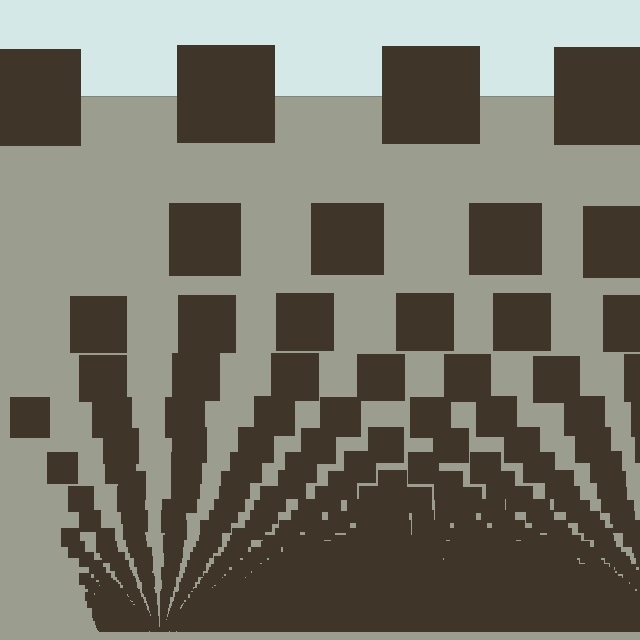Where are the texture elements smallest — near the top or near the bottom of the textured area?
Near the bottom.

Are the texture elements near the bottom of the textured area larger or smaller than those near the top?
Smaller. The gradient is inverted — elements near the bottom are smaller and denser.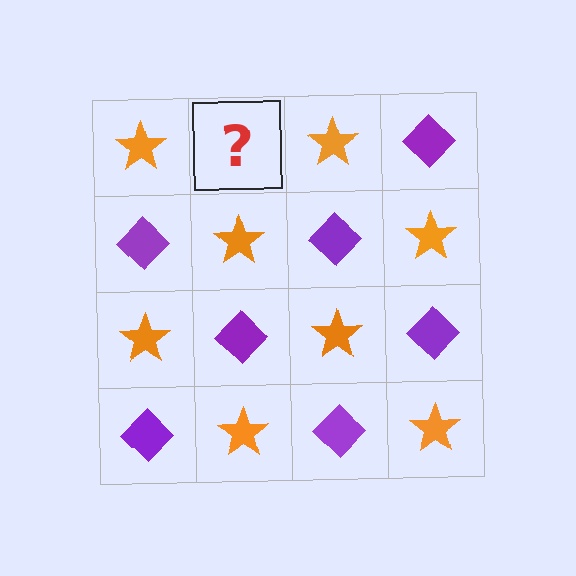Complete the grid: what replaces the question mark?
The question mark should be replaced with a purple diamond.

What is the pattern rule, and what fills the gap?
The rule is that it alternates orange star and purple diamond in a checkerboard pattern. The gap should be filled with a purple diamond.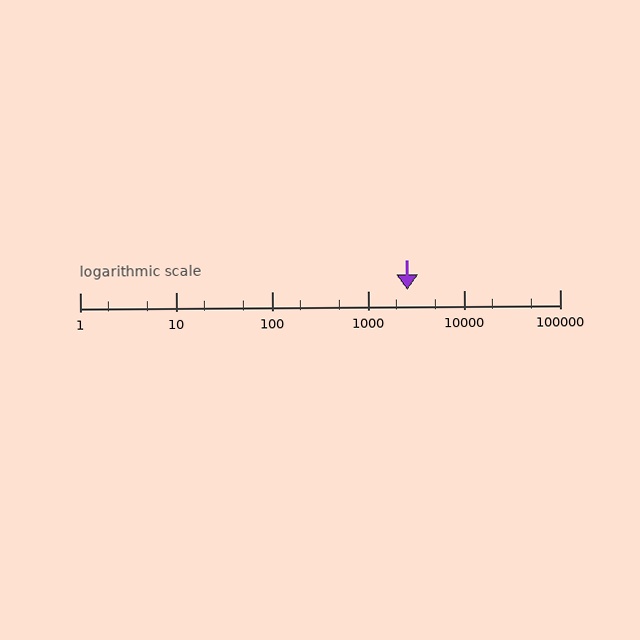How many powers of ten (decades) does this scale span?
The scale spans 5 decades, from 1 to 100000.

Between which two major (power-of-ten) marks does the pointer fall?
The pointer is between 1000 and 10000.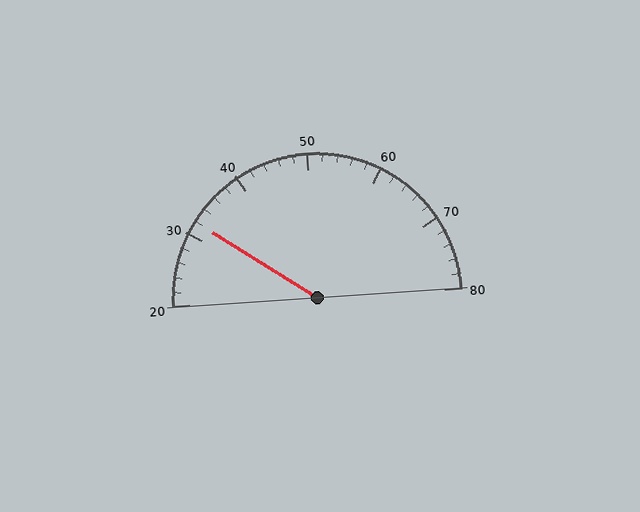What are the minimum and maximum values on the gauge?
The gauge ranges from 20 to 80.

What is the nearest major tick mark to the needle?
The nearest major tick mark is 30.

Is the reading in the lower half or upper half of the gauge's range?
The reading is in the lower half of the range (20 to 80).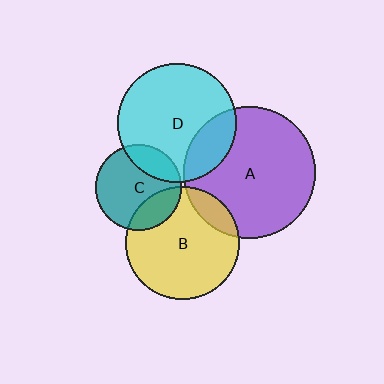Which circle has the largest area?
Circle A (purple).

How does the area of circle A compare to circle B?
Approximately 1.4 times.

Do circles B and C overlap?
Yes.